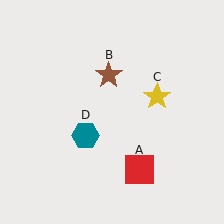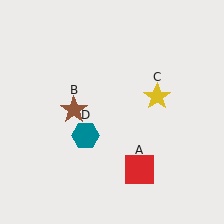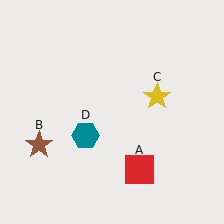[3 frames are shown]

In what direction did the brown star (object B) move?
The brown star (object B) moved down and to the left.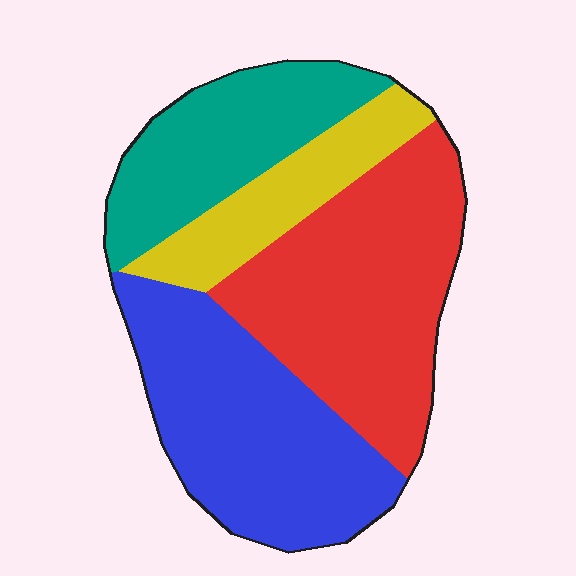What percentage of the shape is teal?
Teal takes up about one fifth (1/5) of the shape.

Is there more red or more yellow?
Red.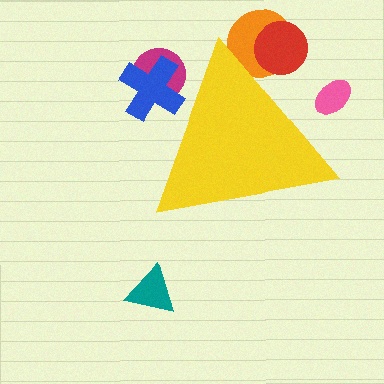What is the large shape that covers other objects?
A yellow triangle.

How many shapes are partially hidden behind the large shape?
5 shapes are partially hidden.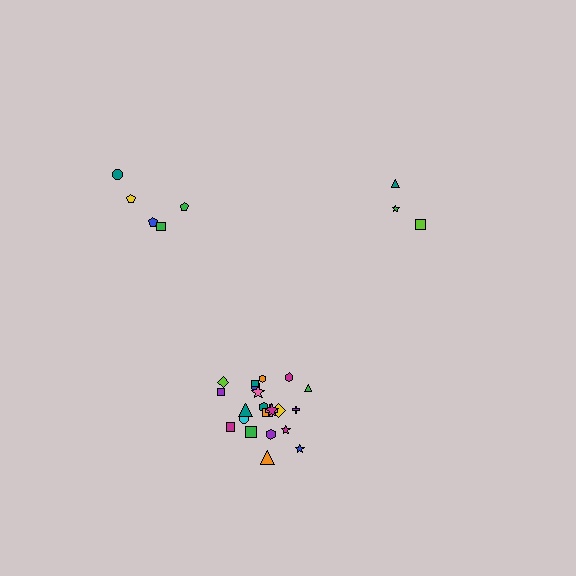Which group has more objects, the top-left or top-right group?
The top-left group.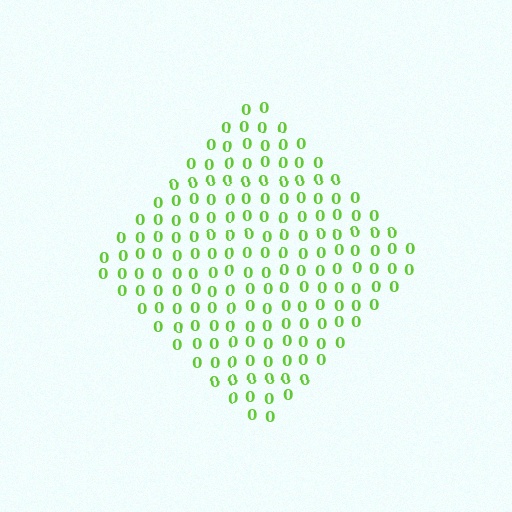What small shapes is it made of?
It is made of small digit 0's.